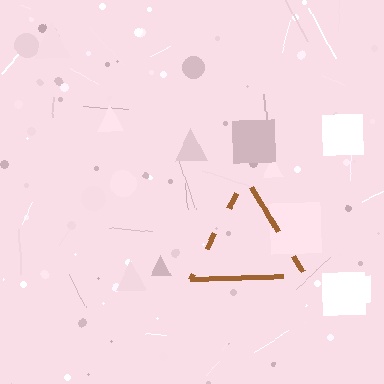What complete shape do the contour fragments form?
The contour fragments form a triangle.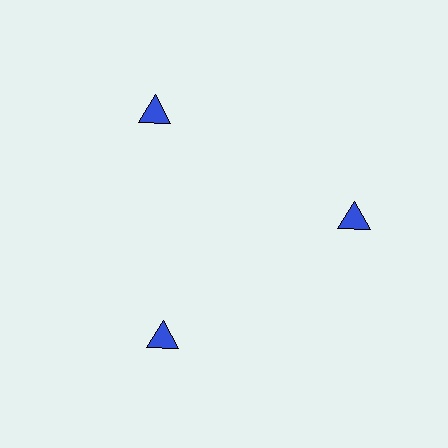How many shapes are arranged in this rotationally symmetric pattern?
There are 3 shapes, arranged in 3 groups of 1.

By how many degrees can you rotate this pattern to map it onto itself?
The pattern maps onto itself every 120 degrees of rotation.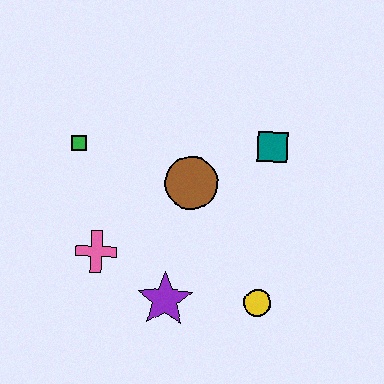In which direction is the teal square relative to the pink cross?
The teal square is to the right of the pink cross.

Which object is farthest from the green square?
The yellow circle is farthest from the green square.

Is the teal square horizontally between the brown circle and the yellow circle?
No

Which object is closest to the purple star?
The pink cross is closest to the purple star.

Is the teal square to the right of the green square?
Yes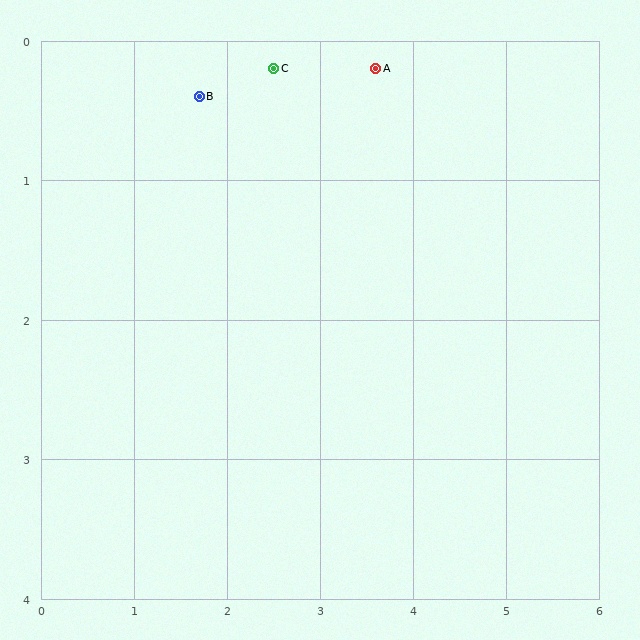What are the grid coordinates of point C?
Point C is at approximately (2.5, 0.2).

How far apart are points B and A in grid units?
Points B and A are about 1.9 grid units apart.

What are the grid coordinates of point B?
Point B is at approximately (1.7, 0.4).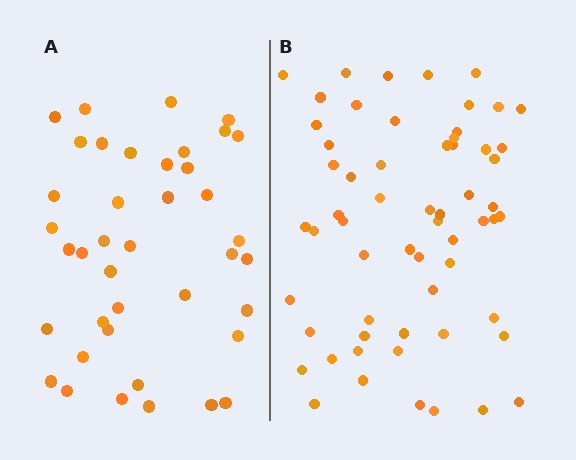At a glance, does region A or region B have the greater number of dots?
Region B (the right region) has more dots.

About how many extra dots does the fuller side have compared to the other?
Region B has approximately 20 more dots than region A.